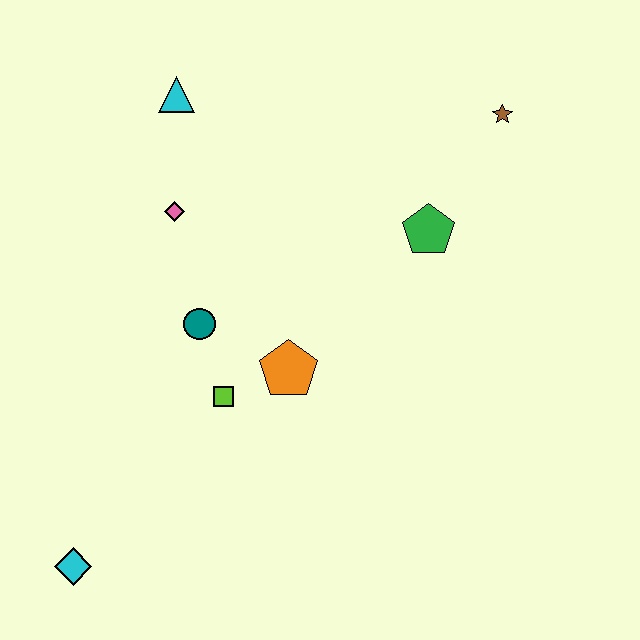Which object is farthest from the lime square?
The brown star is farthest from the lime square.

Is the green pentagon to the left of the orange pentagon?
No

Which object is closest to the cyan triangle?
The pink diamond is closest to the cyan triangle.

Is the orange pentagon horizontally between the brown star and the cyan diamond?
Yes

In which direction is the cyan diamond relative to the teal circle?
The cyan diamond is below the teal circle.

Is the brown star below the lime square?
No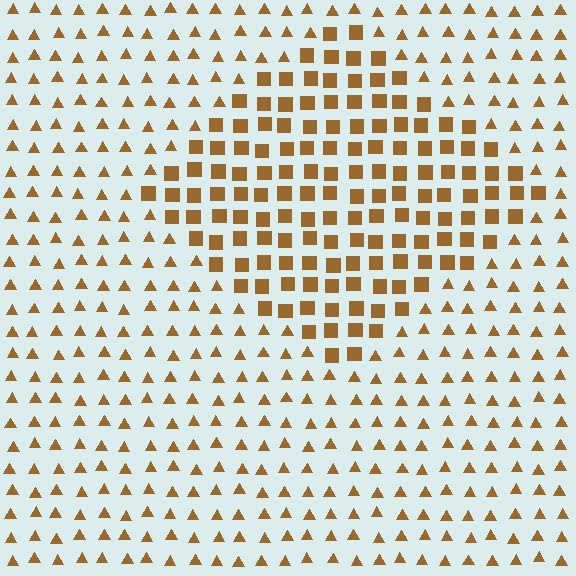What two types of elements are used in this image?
The image uses squares inside the diamond region and triangles outside it.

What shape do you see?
I see a diamond.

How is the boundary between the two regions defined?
The boundary is defined by a change in element shape: squares inside vs. triangles outside. All elements share the same color and spacing.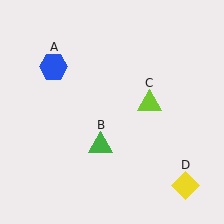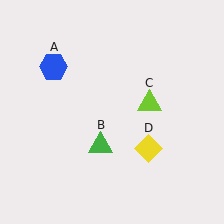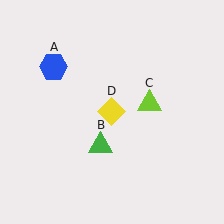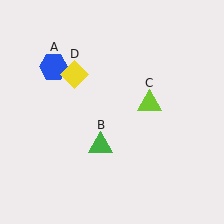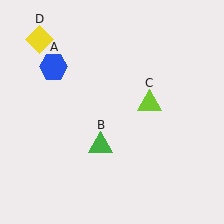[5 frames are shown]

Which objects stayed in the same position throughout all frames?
Blue hexagon (object A) and green triangle (object B) and lime triangle (object C) remained stationary.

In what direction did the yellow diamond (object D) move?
The yellow diamond (object D) moved up and to the left.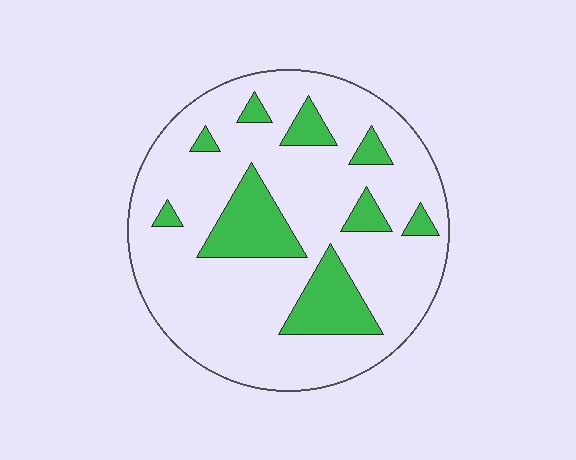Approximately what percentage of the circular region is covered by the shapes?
Approximately 20%.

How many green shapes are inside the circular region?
9.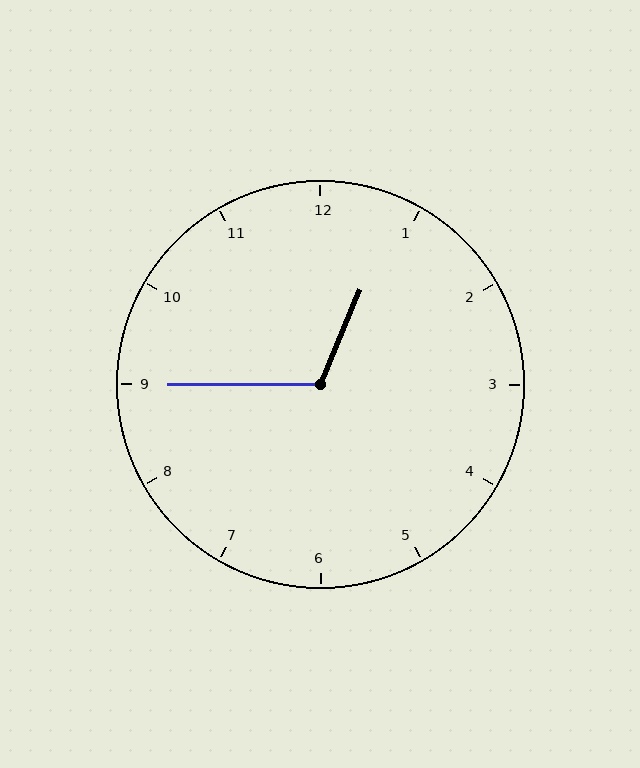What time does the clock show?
12:45.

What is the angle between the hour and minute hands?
Approximately 112 degrees.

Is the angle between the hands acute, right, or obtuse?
It is obtuse.